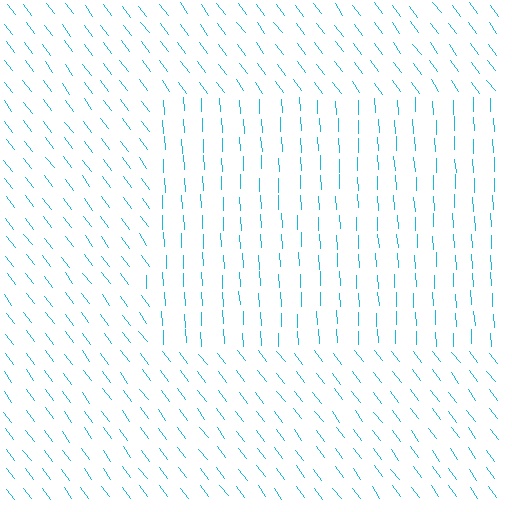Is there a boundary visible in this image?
Yes, there is a texture boundary formed by a change in line orientation.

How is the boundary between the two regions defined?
The boundary is defined purely by a change in line orientation (approximately 34 degrees difference). All lines are the same color and thickness.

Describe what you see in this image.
The image is filled with small cyan line segments. A rectangle region in the image has lines oriented differently from the surrounding lines, creating a visible texture boundary.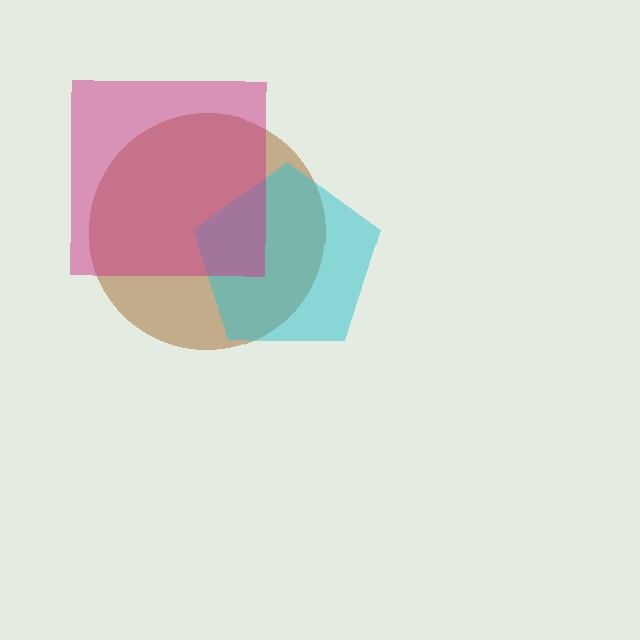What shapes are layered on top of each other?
The layered shapes are: a brown circle, a cyan pentagon, a magenta square.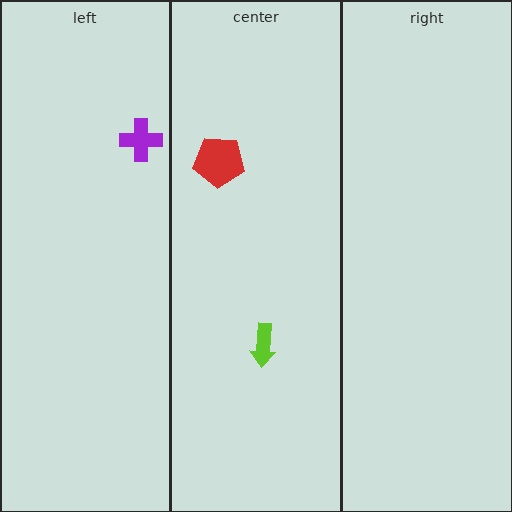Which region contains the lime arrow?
The center region.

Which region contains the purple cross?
The left region.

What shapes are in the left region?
The purple cross.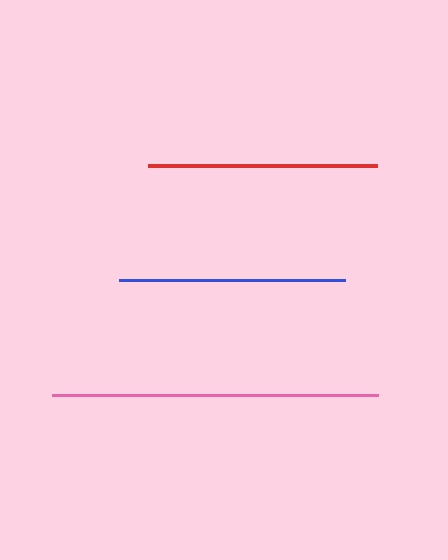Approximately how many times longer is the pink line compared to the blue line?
The pink line is approximately 1.4 times the length of the blue line.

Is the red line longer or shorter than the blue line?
The red line is longer than the blue line.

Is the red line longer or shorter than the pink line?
The pink line is longer than the red line.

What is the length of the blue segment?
The blue segment is approximately 226 pixels long.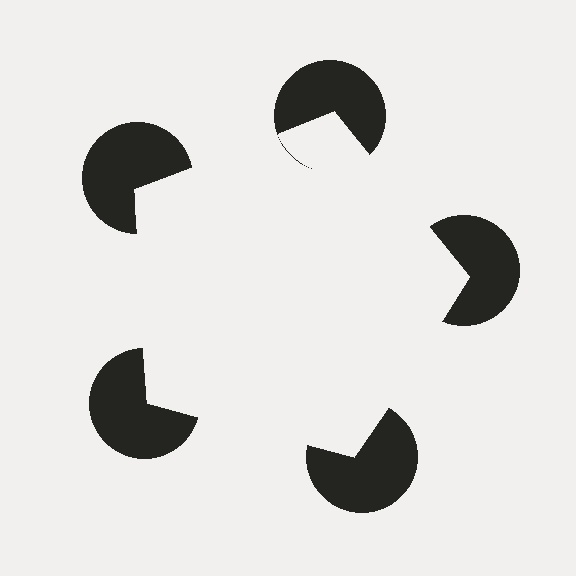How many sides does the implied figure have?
5 sides.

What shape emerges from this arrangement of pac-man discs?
An illusory pentagon — its edges are inferred from the aligned wedge cuts in the pac-man discs, not physically drawn.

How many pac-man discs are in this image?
There are 5 — one at each vertex of the illusory pentagon.